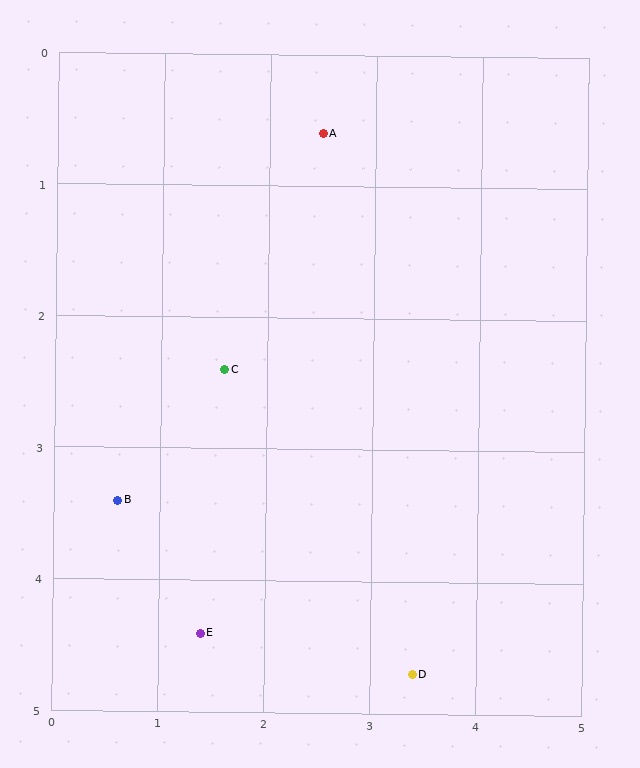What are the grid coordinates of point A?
Point A is at approximately (2.5, 0.6).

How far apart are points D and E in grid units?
Points D and E are about 2.0 grid units apart.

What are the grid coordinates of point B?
Point B is at approximately (0.6, 3.4).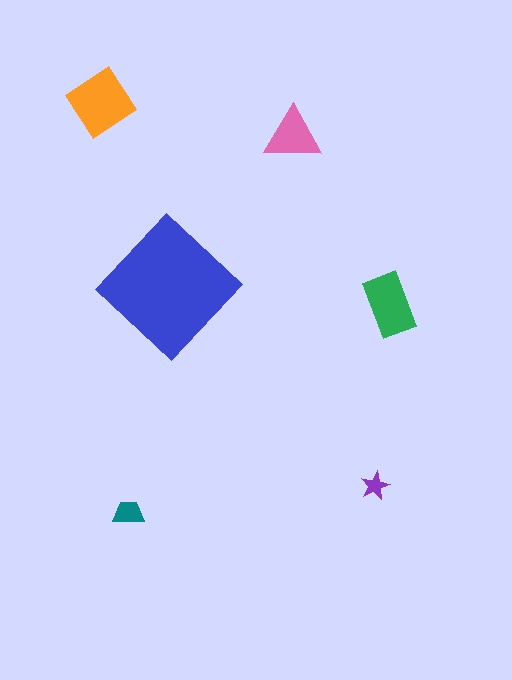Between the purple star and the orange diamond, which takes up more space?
The orange diamond.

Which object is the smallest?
The purple star.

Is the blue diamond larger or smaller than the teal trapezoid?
Larger.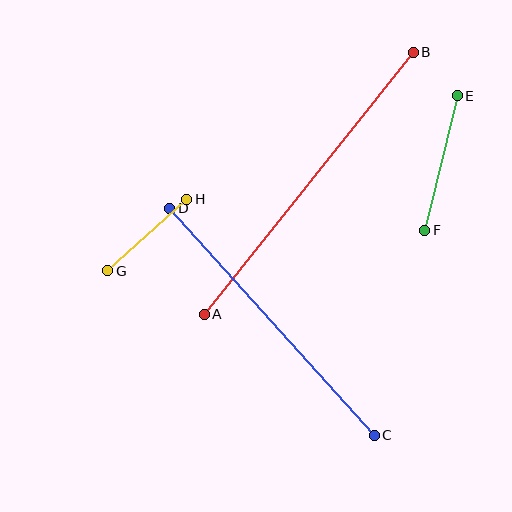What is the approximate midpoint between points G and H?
The midpoint is at approximately (147, 235) pixels.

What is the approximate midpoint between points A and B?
The midpoint is at approximately (309, 183) pixels.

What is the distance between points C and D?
The distance is approximately 306 pixels.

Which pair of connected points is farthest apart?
Points A and B are farthest apart.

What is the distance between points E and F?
The distance is approximately 139 pixels.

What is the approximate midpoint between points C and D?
The midpoint is at approximately (272, 322) pixels.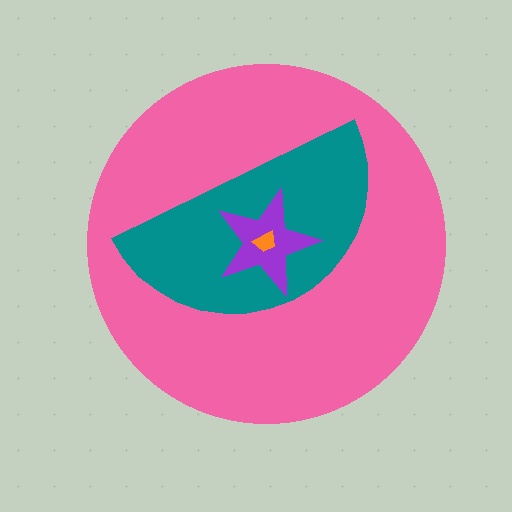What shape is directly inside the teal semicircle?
The purple star.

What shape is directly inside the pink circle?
The teal semicircle.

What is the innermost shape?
The orange trapezoid.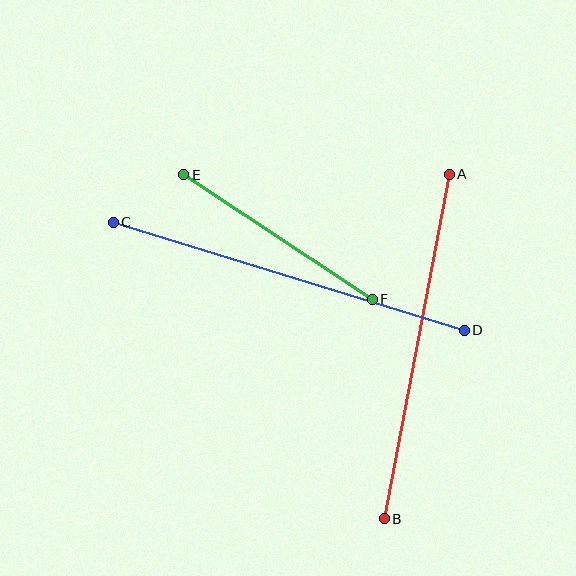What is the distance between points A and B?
The distance is approximately 351 pixels.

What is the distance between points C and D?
The distance is approximately 368 pixels.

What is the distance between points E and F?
The distance is approximately 226 pixels.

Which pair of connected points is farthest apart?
Points C and D are farthest apart.